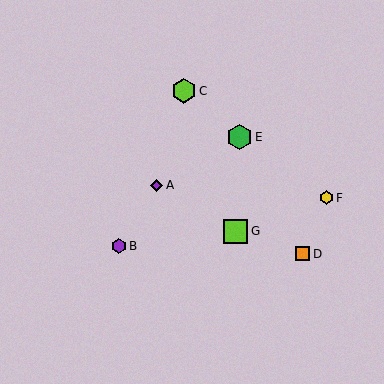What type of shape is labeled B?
Shape B is a purple hexagon.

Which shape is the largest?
The green hexagon (labeled E) is the largest.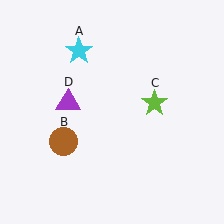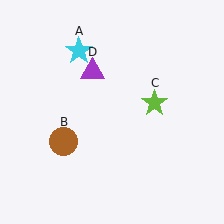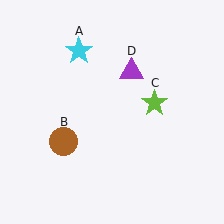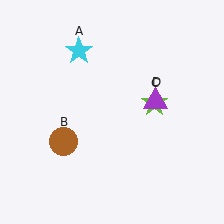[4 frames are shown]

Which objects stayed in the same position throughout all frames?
Cyan star (object A) and brown circle (object B) and lime star (object C) remained stationary.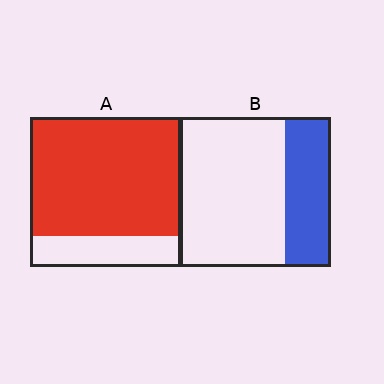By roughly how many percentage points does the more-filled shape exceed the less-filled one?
By roughly 50 percentage points (A over B).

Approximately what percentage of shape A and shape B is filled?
A is approximately 80% and B is approximately 30%.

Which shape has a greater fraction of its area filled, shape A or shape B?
Shape A.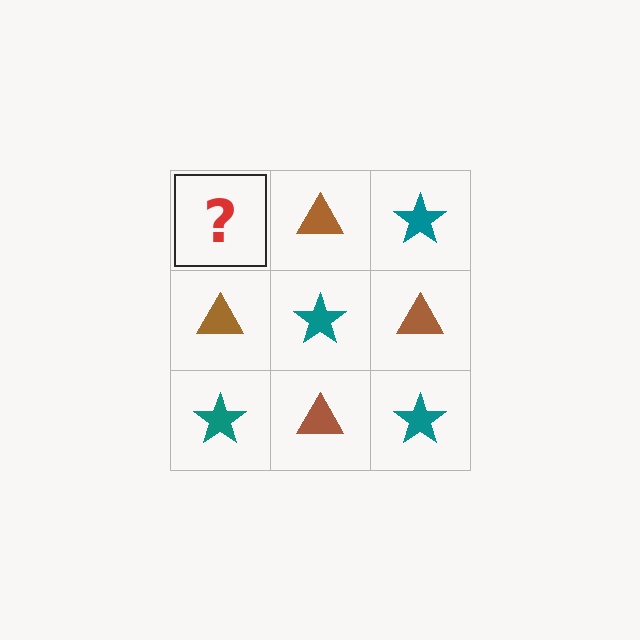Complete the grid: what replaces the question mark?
The question mark should be replaced with a teal star.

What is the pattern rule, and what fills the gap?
The rule is that it alternates teal star and brown triangle in a checkerboard pattern. The gap should be filled with a teal star.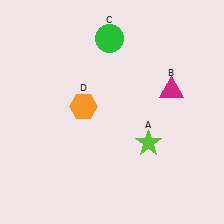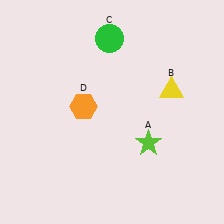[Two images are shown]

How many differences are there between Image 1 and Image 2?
There is 1 difference between the two images.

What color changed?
The triangle (B) changed from magenta in Image 1 to yellow in Image 2.